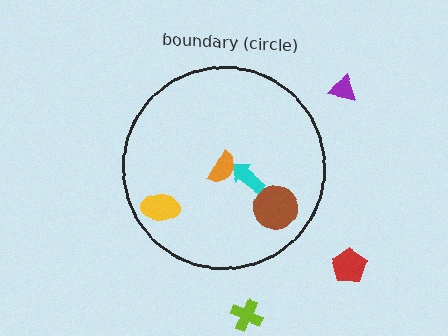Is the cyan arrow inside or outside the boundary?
Inside.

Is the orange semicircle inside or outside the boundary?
Inside.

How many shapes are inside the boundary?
4 inside, 3 outside.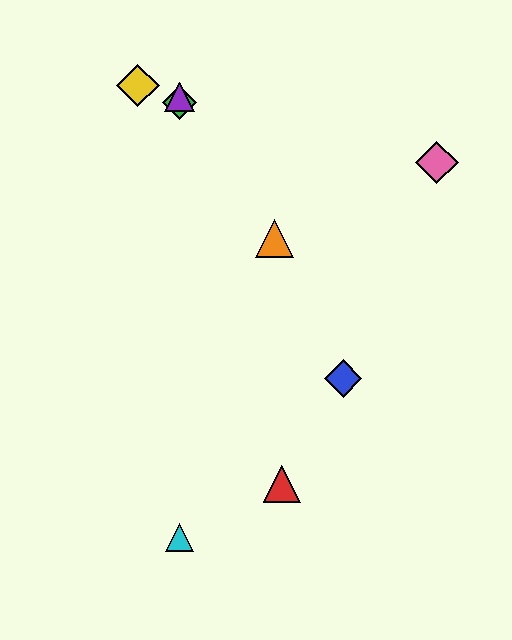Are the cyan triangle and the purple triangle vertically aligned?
Yes, both are at x≈179.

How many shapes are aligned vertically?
3 shapes (the green diamond, the purple triangle, the cyan triangle) are aligned vertically.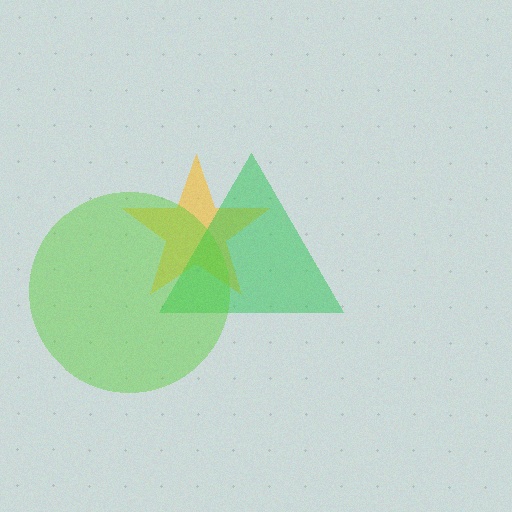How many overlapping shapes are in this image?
There are 3 overlapping shapes in the image.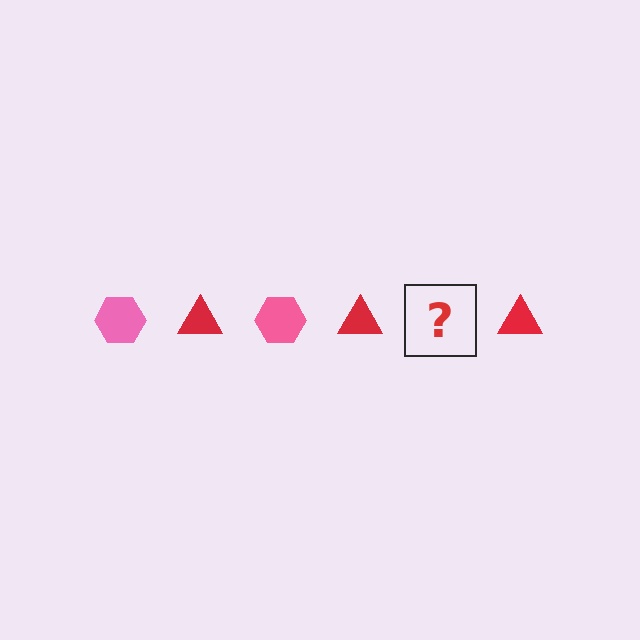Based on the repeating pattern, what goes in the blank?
The blank should be a pink hexagon.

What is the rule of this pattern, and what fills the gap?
The rule is that the pattern alternates between pink hexagon and red triangle. The gap should be filled with a pink hexagon.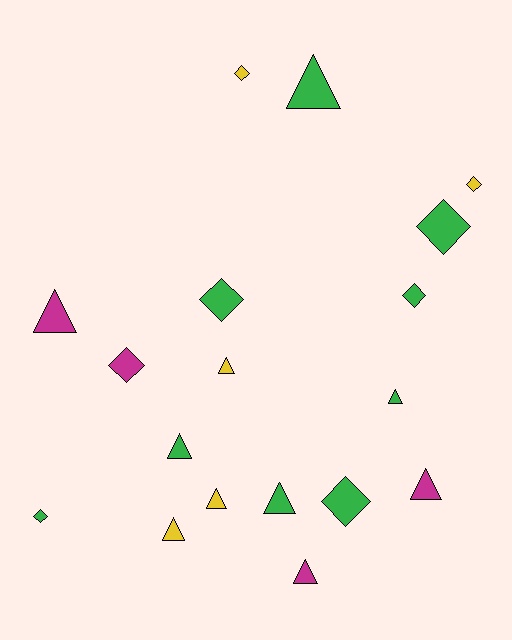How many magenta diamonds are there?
There is 1 magenta diamond.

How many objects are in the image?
There are 18 objects.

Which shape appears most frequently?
Triangle, with 10 objects.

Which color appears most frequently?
Green, with 9 objects.